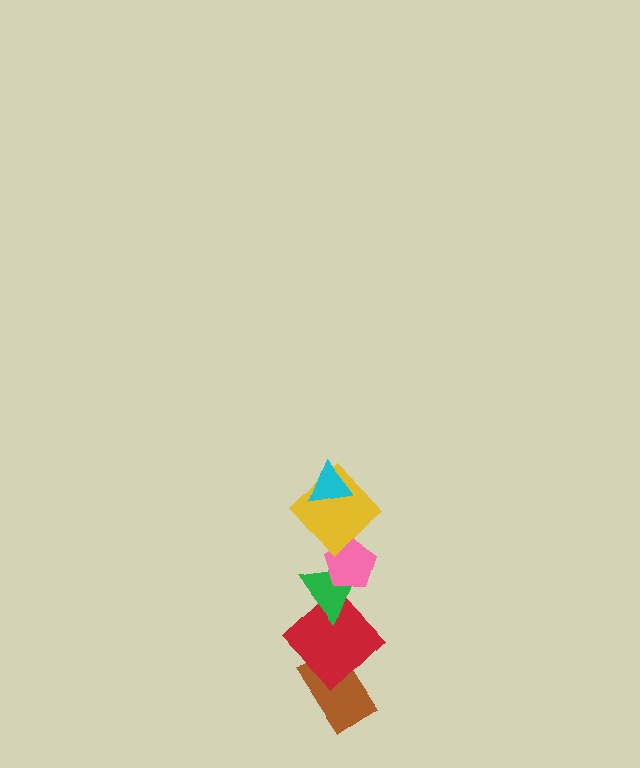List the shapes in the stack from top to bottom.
From top to bottom: the cyan triangle, the yellow diamond, the pink pentagon, the green triangle, the red diamond, the brown rectangle.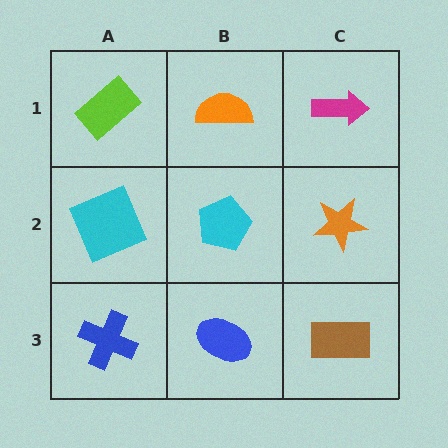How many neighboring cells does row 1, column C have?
2.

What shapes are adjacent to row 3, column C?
An orange star (row 2, column C), a blue ellipse (row 3, column B).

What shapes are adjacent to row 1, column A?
A cyan square (row 2, column A), an orange semicircle (row 1, column B).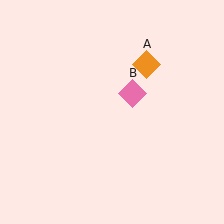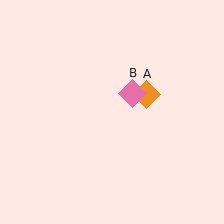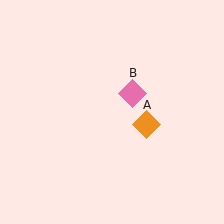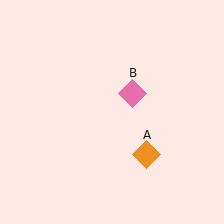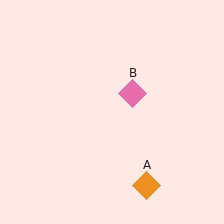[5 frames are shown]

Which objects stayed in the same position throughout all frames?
Pink diamond (object B) remained stationary.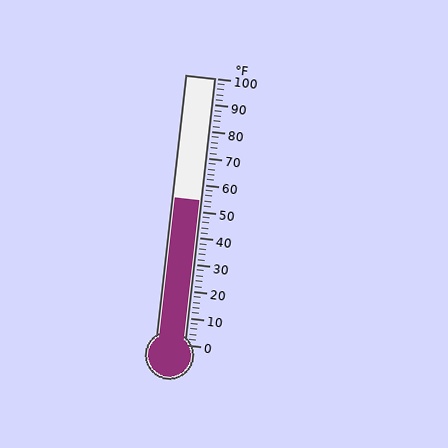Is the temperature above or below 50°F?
The temperature is above 50°F.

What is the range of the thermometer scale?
The thermometer scale ranges from 0°F to 100°F.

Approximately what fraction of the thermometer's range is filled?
The thermometer is filled to approximately 55% of its range.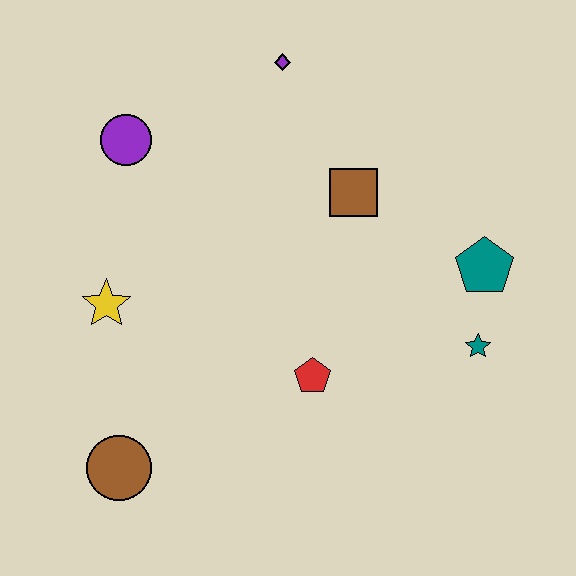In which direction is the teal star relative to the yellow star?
The teal star is to the right of the yellow star.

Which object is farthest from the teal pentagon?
The brown circle is farthest from the teal pentagon.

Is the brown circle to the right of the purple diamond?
No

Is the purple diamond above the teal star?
Yes